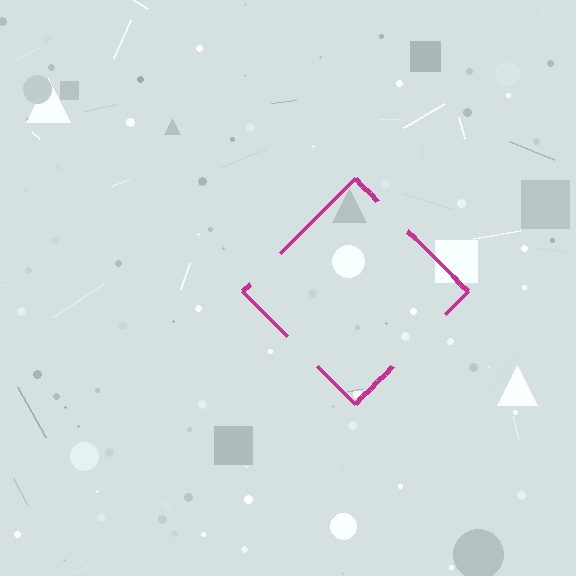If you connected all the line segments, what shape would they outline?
They would outline a diamond.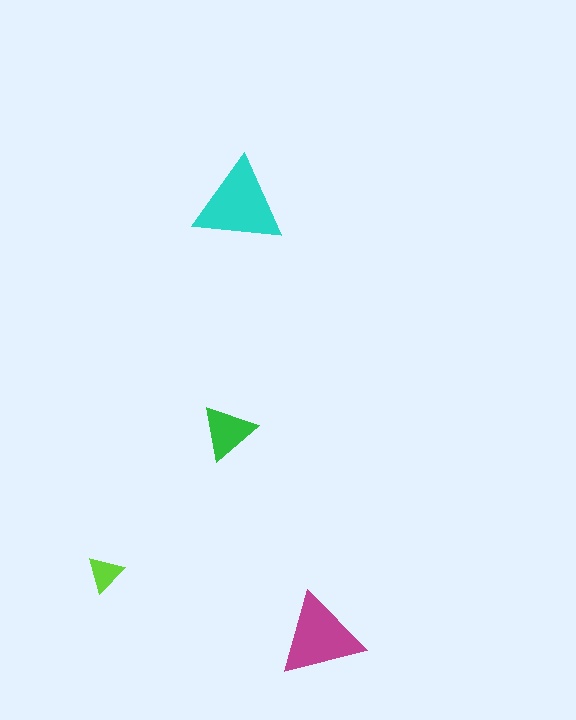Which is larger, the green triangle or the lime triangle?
The green one.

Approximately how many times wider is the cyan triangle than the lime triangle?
About 2.5 times wider.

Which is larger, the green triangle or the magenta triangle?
The magenta one.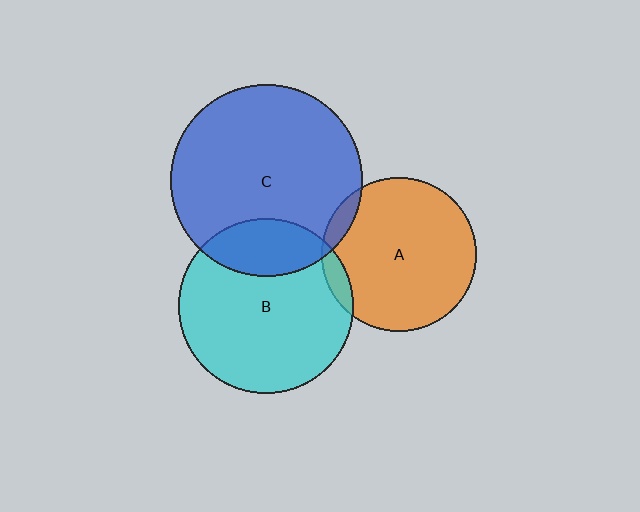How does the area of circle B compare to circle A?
Approximately 1.3 times.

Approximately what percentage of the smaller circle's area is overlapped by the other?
Approximately 5%.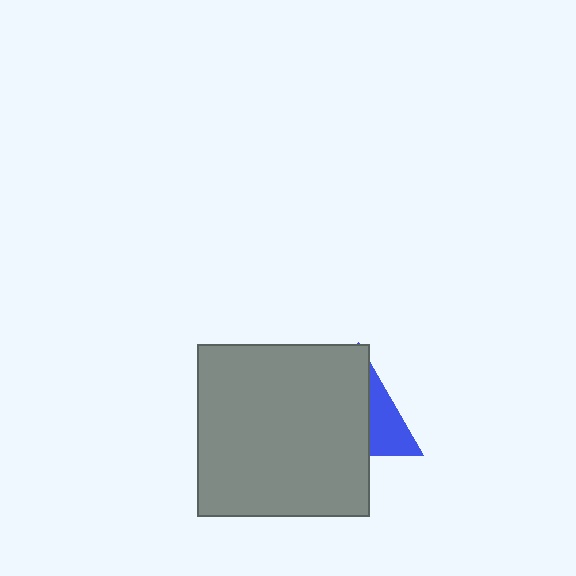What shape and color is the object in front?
The object in front is a gray square.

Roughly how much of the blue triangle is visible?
A small part of it is visible (roughly 35%).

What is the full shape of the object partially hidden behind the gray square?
The partially hidden object is a blue triangle.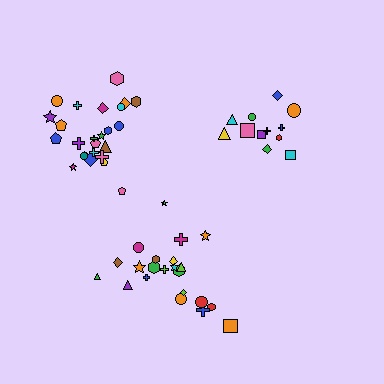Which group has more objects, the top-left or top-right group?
The top-left group.